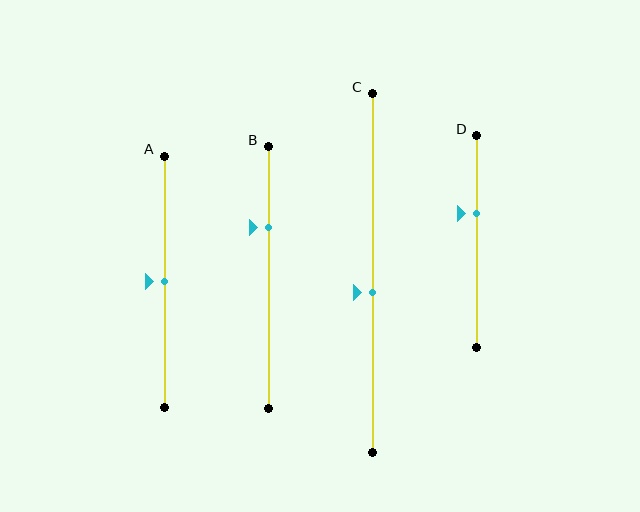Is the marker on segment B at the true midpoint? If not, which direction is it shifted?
No, the marker on segment B is shifted upward by about 19% of the segment length.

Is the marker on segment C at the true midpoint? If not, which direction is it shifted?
No, the marker on segment C is shifted downward by about 6% of the segment length.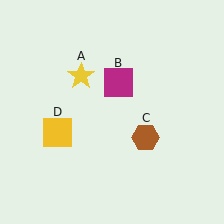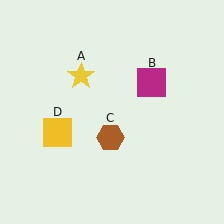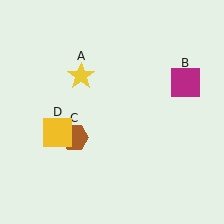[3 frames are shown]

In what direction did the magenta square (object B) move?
The magenta square (object B) moved right.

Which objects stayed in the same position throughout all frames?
Yellow star (object A) and yellow square (object D) remained stationary.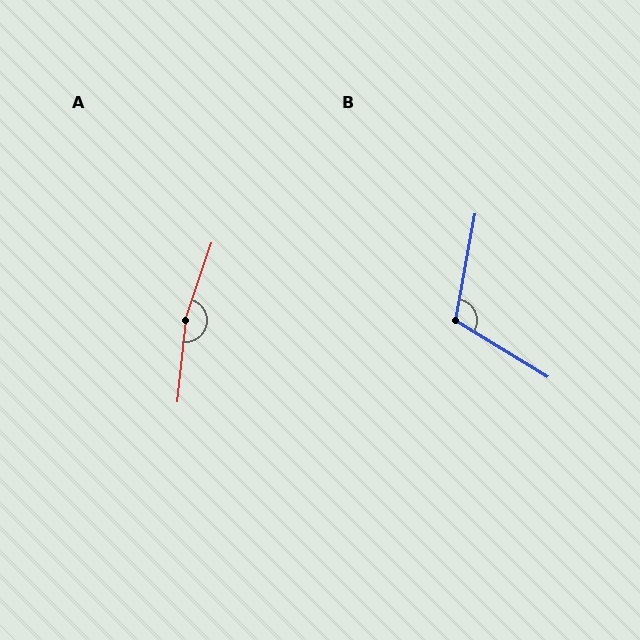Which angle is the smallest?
B, at approximately 111 degrees.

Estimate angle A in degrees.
Approximately 168 degrees.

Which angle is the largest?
A, at approximately 168 degrees.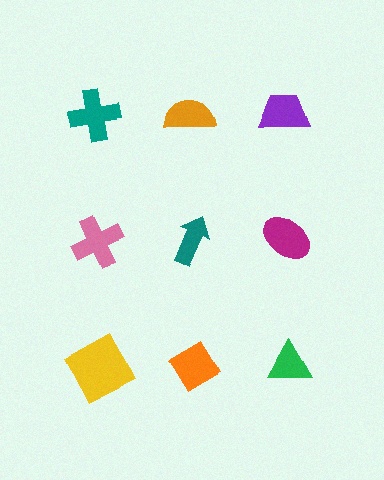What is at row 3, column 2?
An orange diamond.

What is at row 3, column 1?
A yellow square.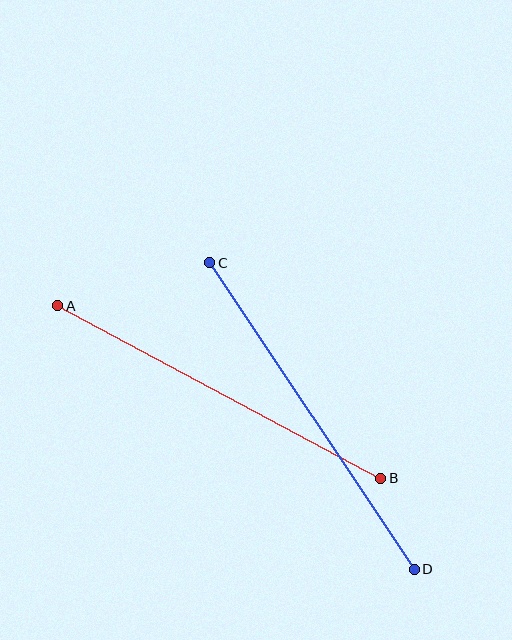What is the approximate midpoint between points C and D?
The midpoint is at approximately (312, 416) pixels.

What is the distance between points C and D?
The distance is approximately 368 pixels.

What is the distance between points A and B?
The distance is approximately 366 pixels.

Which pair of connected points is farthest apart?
Points C and D are farthest apart.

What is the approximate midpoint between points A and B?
The midpoint is at approximately (219, 392) pixels.